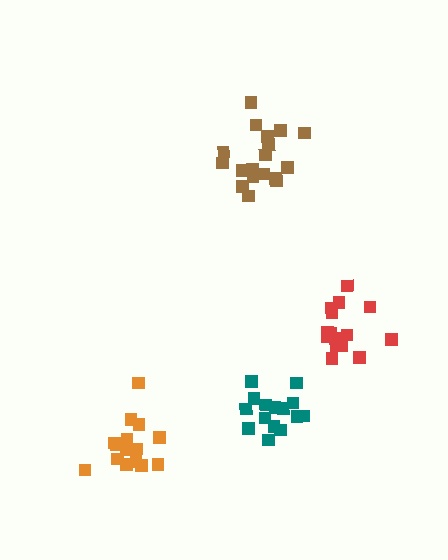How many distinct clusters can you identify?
There are 4 distinct clusters.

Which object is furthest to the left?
The orange cluster is leftmost.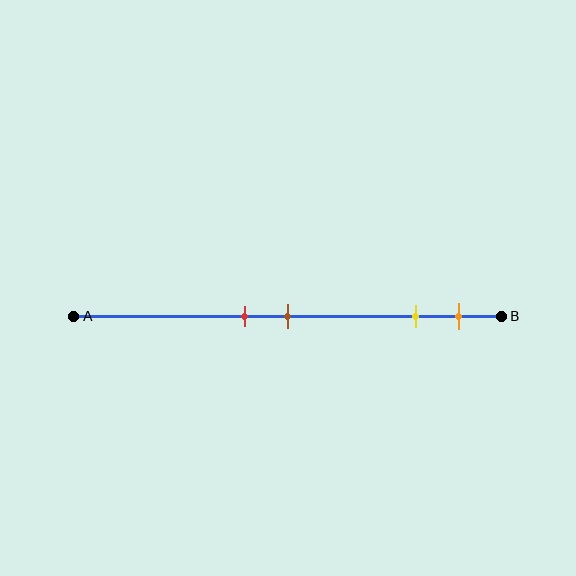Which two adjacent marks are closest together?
The red and brown marks are the closest adjacent pair.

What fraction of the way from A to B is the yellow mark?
The yellow mark is approximately 80% (0.8) of the way from A to B.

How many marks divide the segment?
There are 4 marks dividing the segment.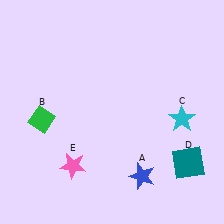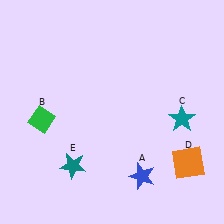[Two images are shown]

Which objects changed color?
C changed from cyan to teal. D changed from teal to orange. E changed from pink to teal.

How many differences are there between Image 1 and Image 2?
There are 3 differences between the two images.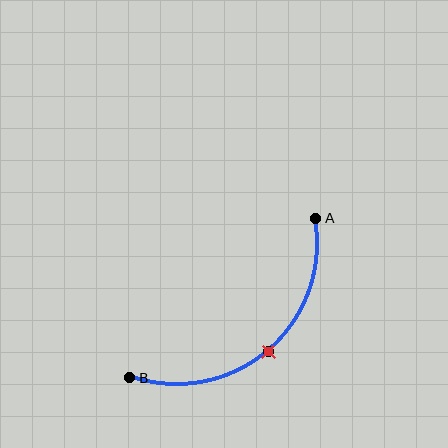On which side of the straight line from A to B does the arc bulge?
The arc bulges below and to the right of the straight line connecting A and B.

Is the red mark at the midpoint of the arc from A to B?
Yes. The red mark lies on the arc at equal arc-length from both A and B — it is the arc midpoint.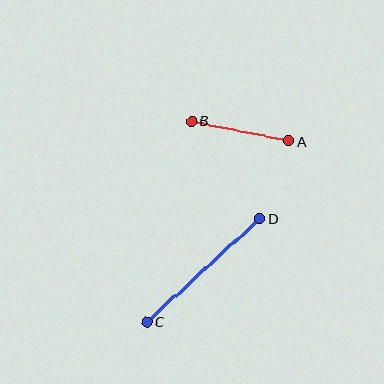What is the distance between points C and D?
The distance is approximately 153 pixels.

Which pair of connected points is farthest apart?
Points C and D are farthest apart.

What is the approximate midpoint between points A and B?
The midpoint is at approximately (240, 131) pixels.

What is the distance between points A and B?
The distance is approximately 99 pixels.